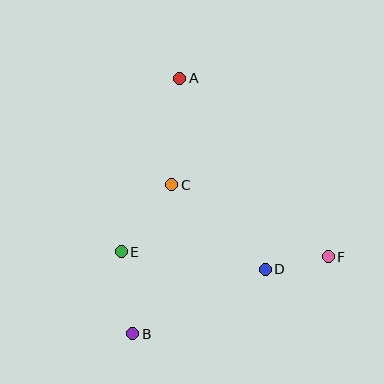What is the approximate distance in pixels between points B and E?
The distance between B and E is approximately 83 pixels.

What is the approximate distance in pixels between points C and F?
The distance between C and F is approximately 172 pixels.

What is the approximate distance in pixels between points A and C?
The distance between A and C is approximately 106 pixels.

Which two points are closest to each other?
Points D and F are closest to each other.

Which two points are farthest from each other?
Points A and B are farthest from each other.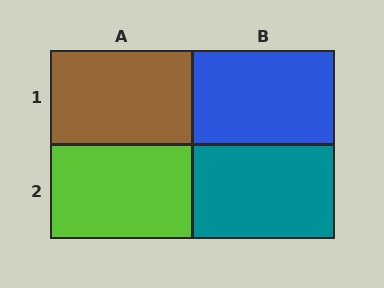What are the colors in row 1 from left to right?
Brown, blue.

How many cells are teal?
1 cell is teal.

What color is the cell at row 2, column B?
Teal.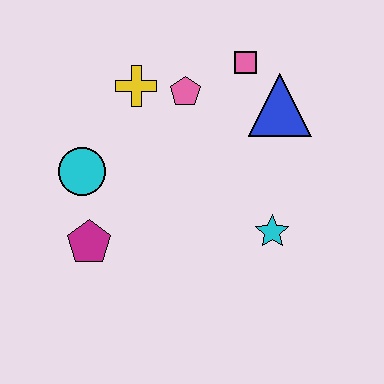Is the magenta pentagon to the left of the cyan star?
Yes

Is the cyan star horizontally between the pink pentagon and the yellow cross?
No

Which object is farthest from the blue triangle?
The magenta pentagon is farthest from the blue triangle.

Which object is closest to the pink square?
The blue triangle is closest to the pink square.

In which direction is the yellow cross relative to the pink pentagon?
The yellow cross is to the left of the pink pentagon.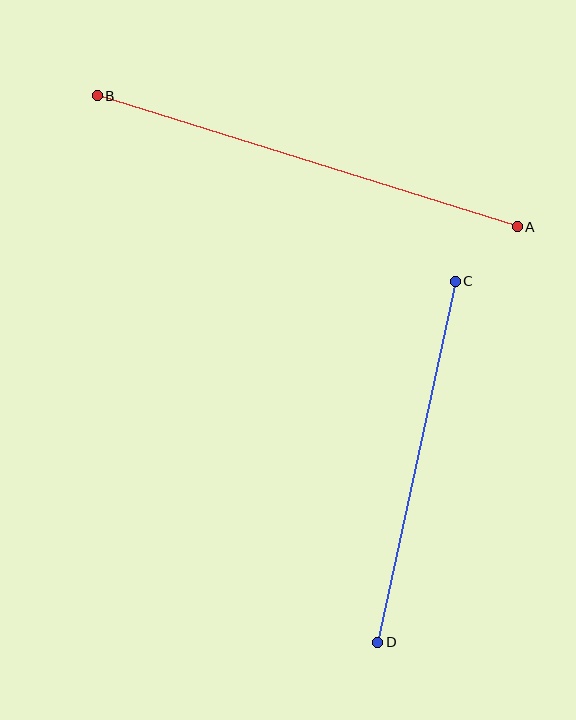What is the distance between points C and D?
The distance is approximately 369 pixels.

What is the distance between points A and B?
The distance is approximately 440 pixels.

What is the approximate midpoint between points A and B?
The midpoint is at approximately (307, 161) pixels.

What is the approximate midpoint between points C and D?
The midpoint is at approximately (417, 462) pixels.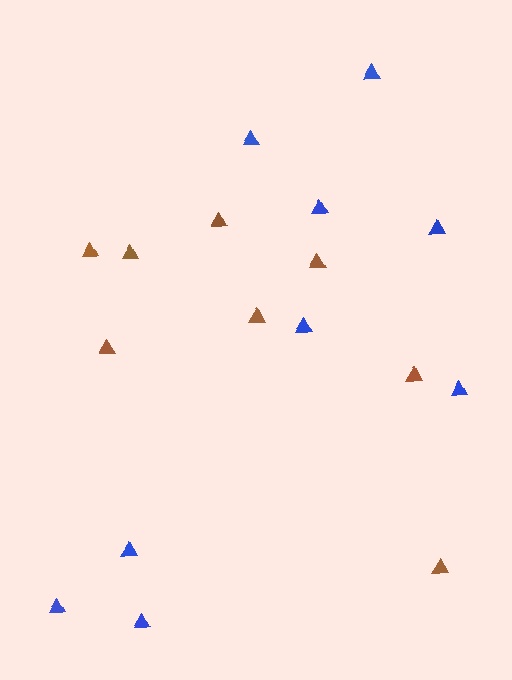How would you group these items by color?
There are 2 groups: one group of blue triangles (9) and one group of brown triangles (8).